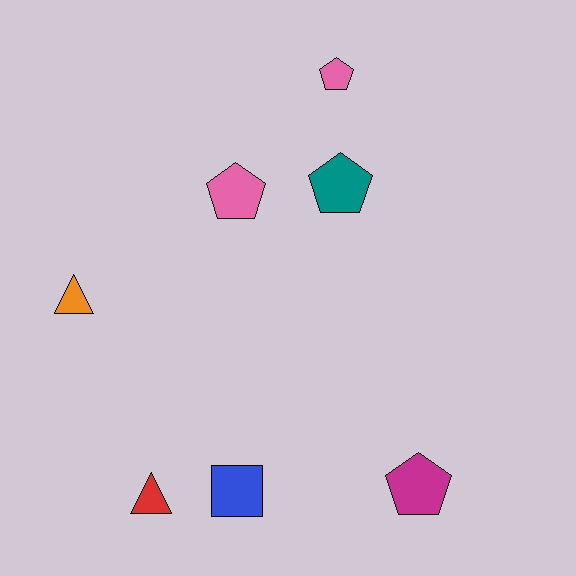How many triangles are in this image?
There are 2 triangles.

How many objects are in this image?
There are 7 objects.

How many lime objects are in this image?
There are no lime objects.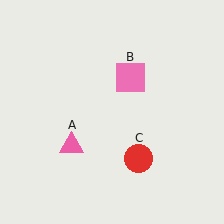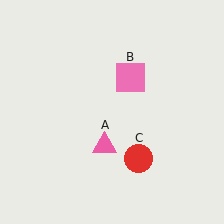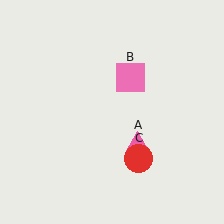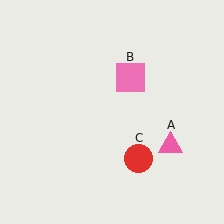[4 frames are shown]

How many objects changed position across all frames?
1 object changed position: pink triangle (object A).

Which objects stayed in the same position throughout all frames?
Pink square (object B) and red circle (object C) remained stationary.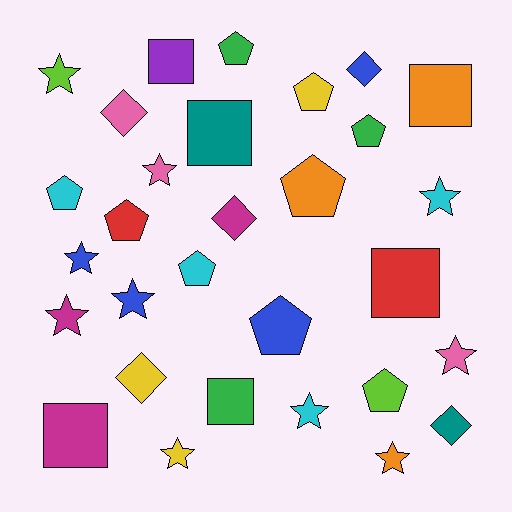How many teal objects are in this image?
There are 2 teal objects.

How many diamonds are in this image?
There are 5 diamonds.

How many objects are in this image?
There are 30 objects.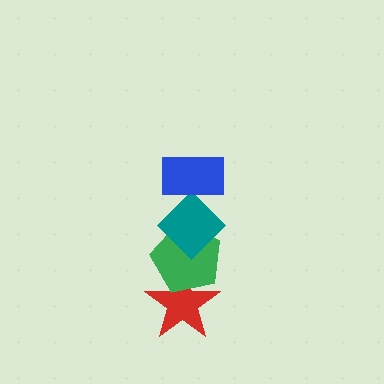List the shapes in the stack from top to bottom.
From top to bottom: the blue rectangle, the teal diamond, the green pentagon, the red star.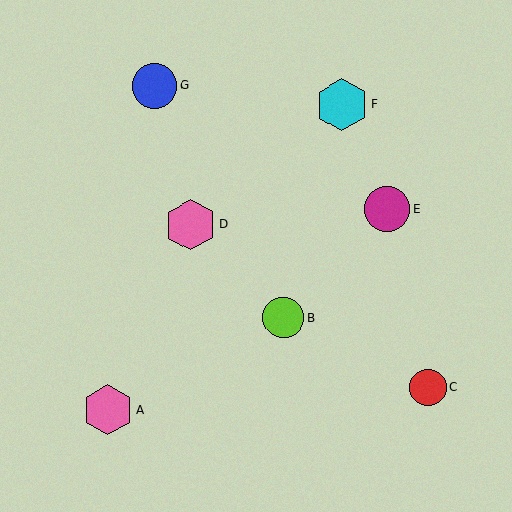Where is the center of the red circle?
The center of the red circle is at (428, 387).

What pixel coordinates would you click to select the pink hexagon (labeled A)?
Click at (108, 410) to select the pink hexagon A.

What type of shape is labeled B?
Shape B is a lime circle.